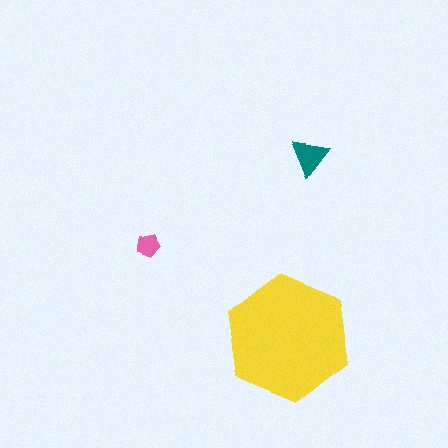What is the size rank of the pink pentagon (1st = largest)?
3rd.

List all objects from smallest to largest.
The pink pentagon, the teal triangle, the yellow hexagon.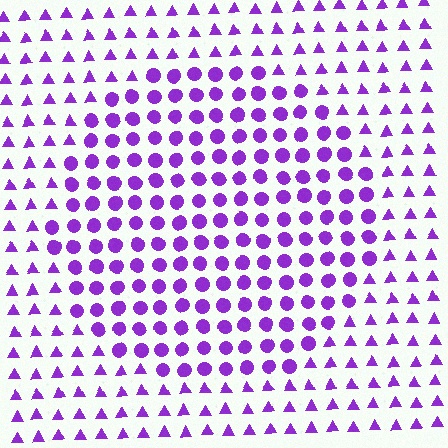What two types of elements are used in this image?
The image uses circles inside the circle region and triangles outside it.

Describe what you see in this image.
The image is filled with small purple elements arranged in a uniform grid. A circle-shaped region contains circles, while the surrounding area contains triangles. The boundary is defined purely by the change in element shape.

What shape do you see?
I see a circle.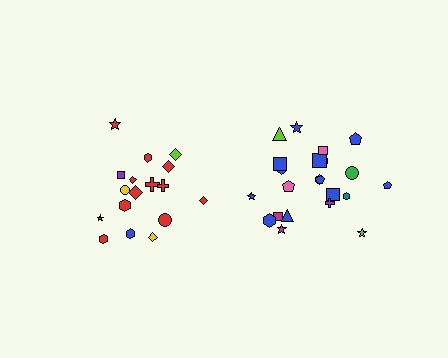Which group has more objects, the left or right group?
The right group.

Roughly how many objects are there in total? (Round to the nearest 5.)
Roughly 40 objects in total.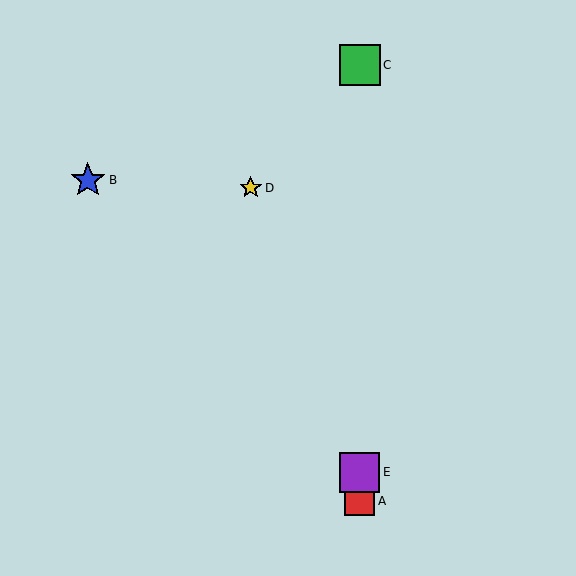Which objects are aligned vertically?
Objects A, C, E are aligned vertically.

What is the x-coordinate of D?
Object D is at x≈251.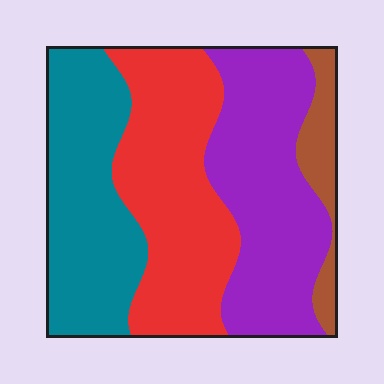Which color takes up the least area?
Brown, at roughly 10%.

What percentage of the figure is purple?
Purple covers around 30% of the figure.